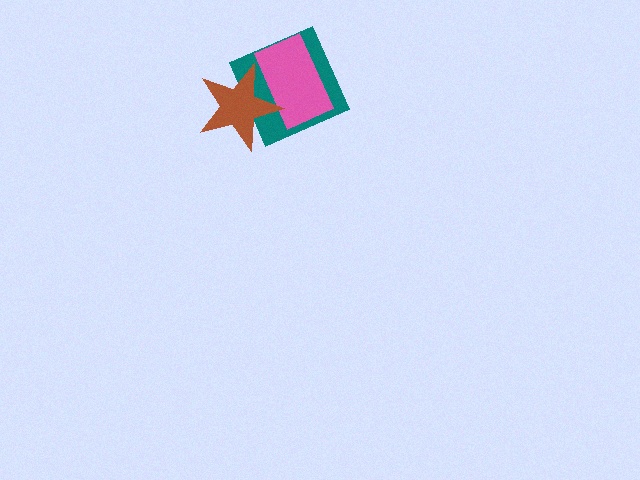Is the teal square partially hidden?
Yes, it is partially covered by another shape.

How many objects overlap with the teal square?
2 objects overlap with the teal square.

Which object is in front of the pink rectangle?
The brown star is in front of the pink rectangle.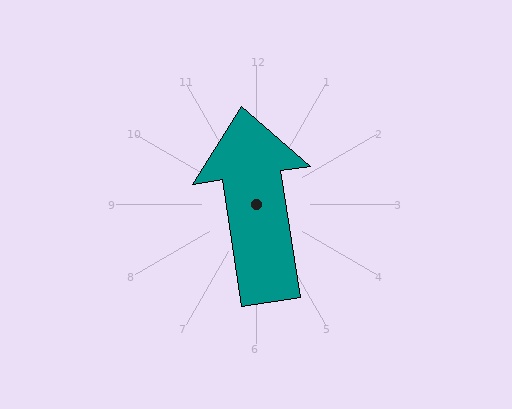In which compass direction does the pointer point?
North.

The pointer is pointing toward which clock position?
Roughly 12 o'clock.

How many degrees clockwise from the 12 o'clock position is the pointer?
Approximately 351 degrees.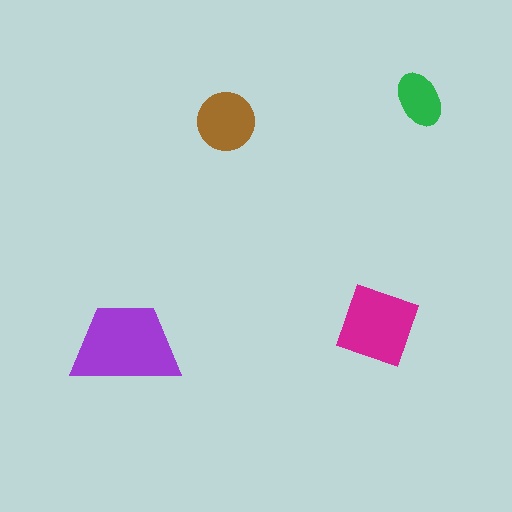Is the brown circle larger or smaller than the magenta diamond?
Smaller.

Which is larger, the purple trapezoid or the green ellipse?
The purple trapezoid.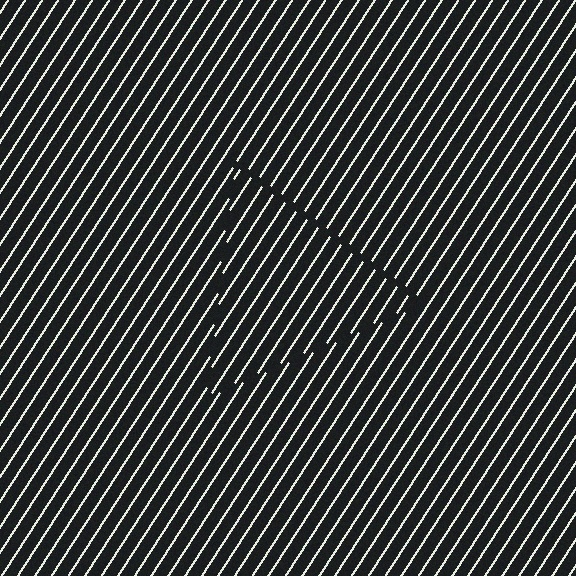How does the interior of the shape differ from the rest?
The interior of the shape contains the same grating, shifted by half a period — the contour is defined by the phase discontinuity where line-ends from the inner and outer gratings abut.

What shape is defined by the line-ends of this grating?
An illusory triangle. The interior of the shape contains the same grating, shifted by half a period — the contour is defined by the phase discontinuity where line-ends from the inner and outer gratings abut.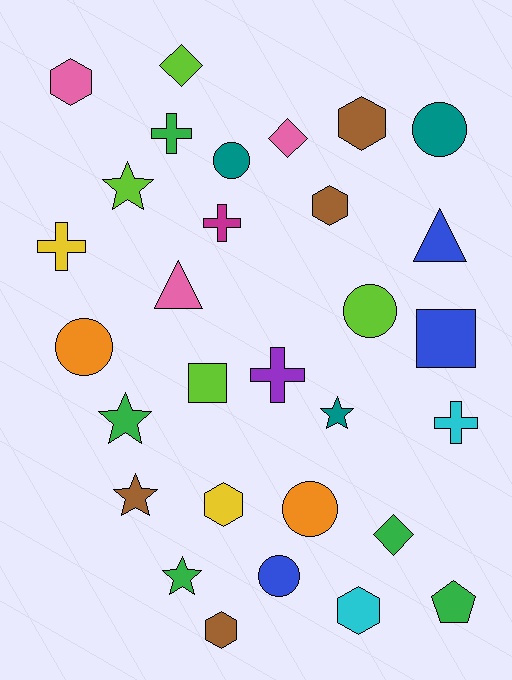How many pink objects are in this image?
There are 3 pink objects.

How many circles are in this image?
There are 6 circles.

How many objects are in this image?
There are 30 objects.